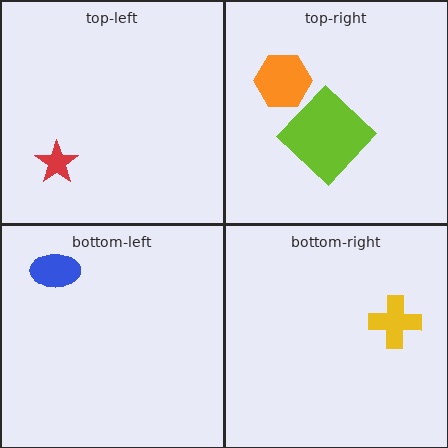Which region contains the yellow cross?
The bottom-right region.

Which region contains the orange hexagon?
The top-right region.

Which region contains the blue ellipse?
The bottom-left region.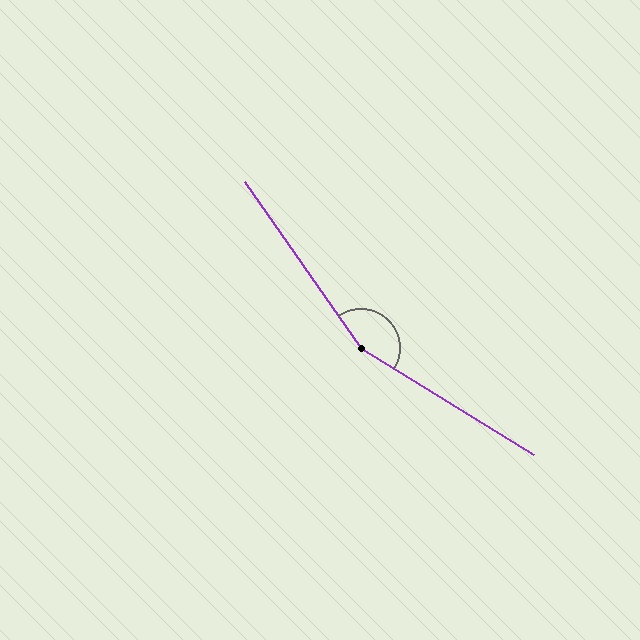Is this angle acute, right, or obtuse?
It is obtuse.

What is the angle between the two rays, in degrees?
Approximately 156 degrees.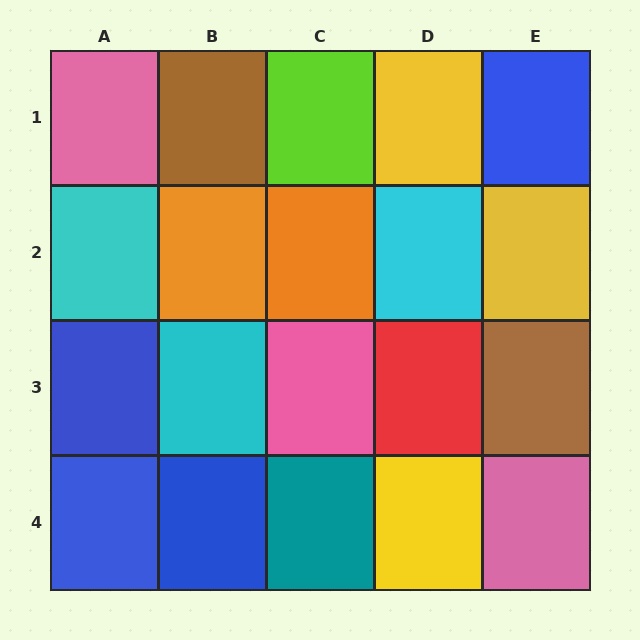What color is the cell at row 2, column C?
Orange.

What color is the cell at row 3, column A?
Blue.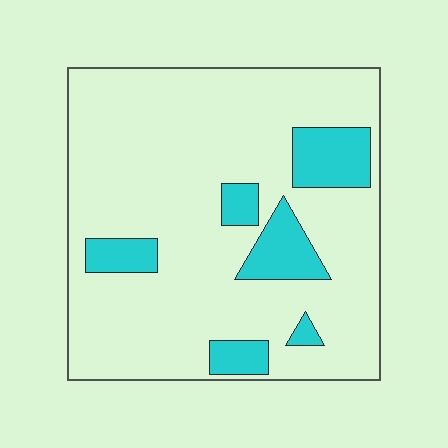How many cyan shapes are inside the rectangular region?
6.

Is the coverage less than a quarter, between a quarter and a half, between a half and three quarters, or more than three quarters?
Less than a quarter.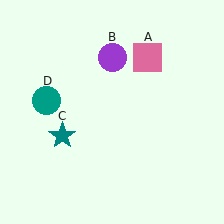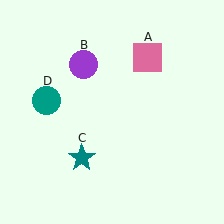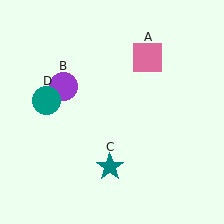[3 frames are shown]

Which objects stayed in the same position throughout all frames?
Pink square (object A) and teal circle (object D) remained stationary.